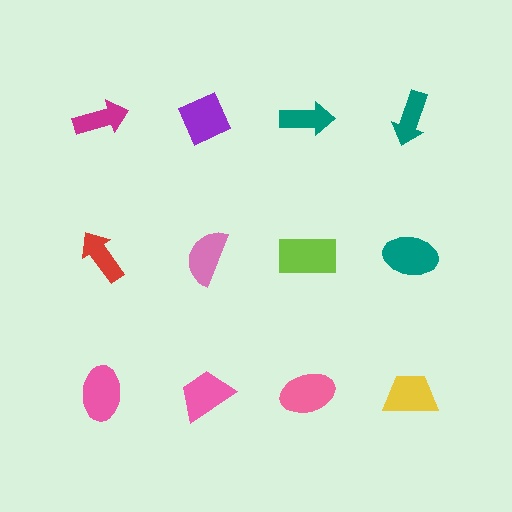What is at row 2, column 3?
A lime rectangle.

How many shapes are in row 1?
4 shapes.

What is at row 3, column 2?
A pink trapezoid.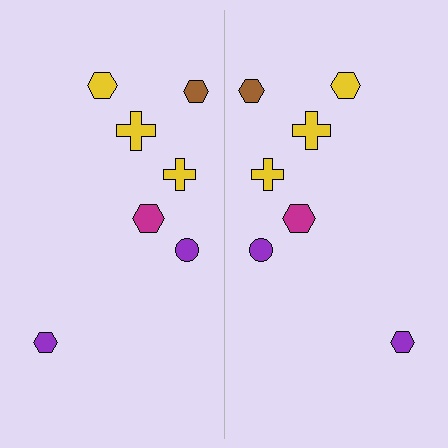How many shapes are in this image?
There are 14 shapes in this image.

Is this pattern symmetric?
Yes, this pattern has bilateral (reflection) symmetry.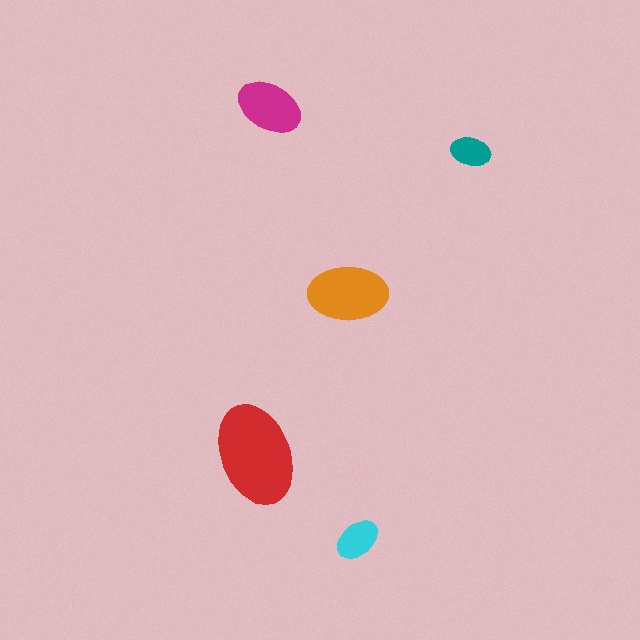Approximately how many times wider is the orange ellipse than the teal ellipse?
About 2 times wider.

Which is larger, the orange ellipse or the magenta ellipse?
The orange one.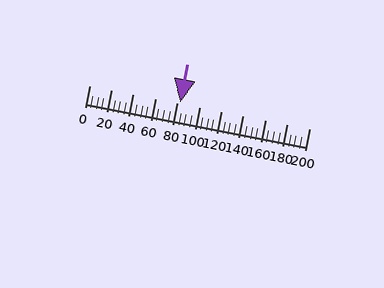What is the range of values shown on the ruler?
The ruler shows values from 0 to 200.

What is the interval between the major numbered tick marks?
The major tick marks are spaced 20 units apart.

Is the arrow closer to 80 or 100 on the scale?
The arrow is closer to 80.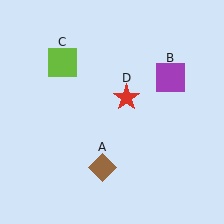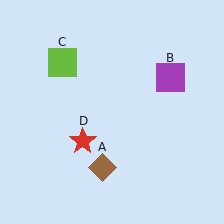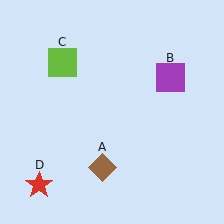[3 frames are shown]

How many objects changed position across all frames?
1 object changed position: red star (object D).